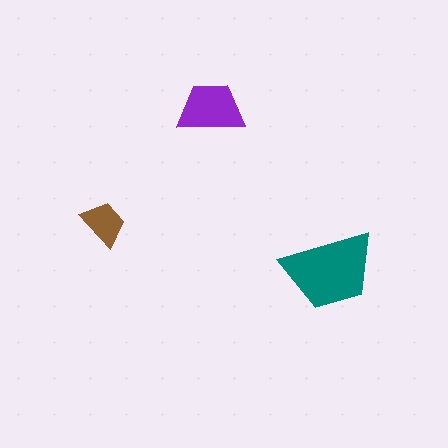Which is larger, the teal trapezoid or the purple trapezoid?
The teal one.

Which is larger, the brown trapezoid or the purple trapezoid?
The purple one.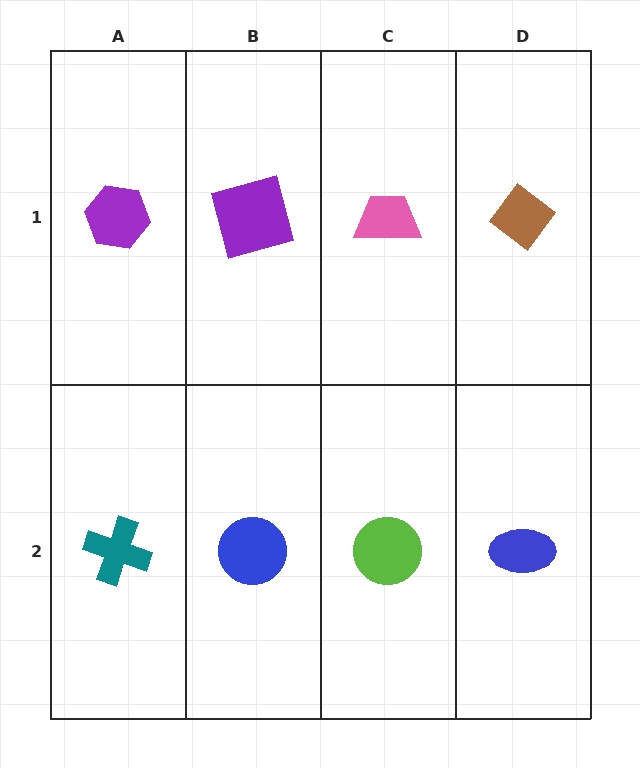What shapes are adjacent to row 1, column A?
A teal cross (row 2, column A), a purple square (row 1, column B).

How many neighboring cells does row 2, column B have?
3.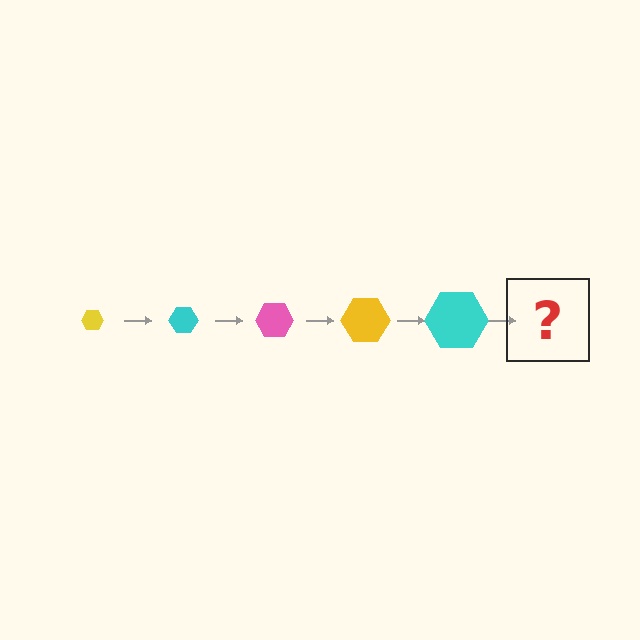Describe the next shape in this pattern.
It should be a pink hexagon, larger than the previous one.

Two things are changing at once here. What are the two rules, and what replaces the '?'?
The two rules are that the hexagon grows larger each step and the color cycles through yellow, cyan, and pink. The '?' should be a pink hexagon, larger than the previous one.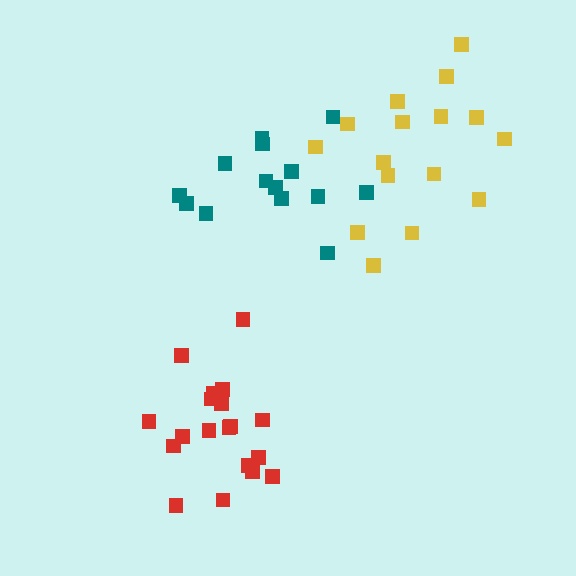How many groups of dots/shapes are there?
There are 3 groups.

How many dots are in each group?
Group 1: 15 dots, Group 2: 19 dots, Group 3: 16 dots (50 total).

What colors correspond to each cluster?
The clusters are colored: teal, red, yellow.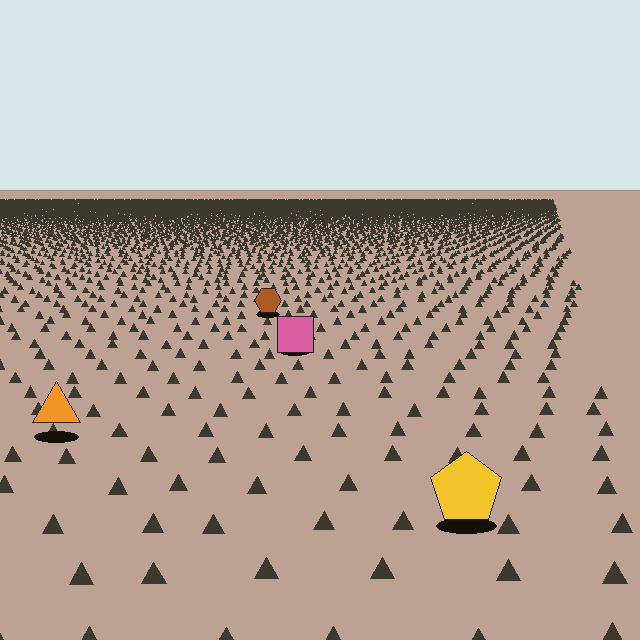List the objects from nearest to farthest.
From nearest to farthest: the yellow pentagon, the orange triangle, the pink square, the brown hexagon.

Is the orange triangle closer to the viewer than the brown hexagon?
Yes. The orange triangle is closer — you can tell from the texture gradient: the ground texture is coarser near it.